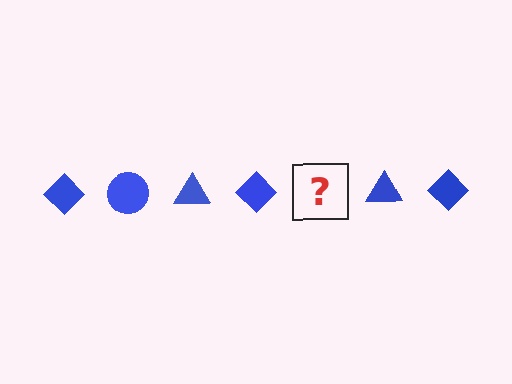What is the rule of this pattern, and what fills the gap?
The rule is that the pattern cycles through diamond, circle, triangle shapes in blue. The gap should be filled with a blue circle.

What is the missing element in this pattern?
The missing element is a blue circle.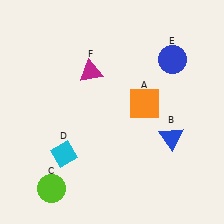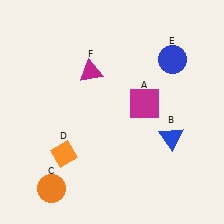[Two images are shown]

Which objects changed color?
A changed from orange to magenta. C changed from lime to orange. D changed from cyan to orange.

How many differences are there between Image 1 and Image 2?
There are 3 differences between the two images.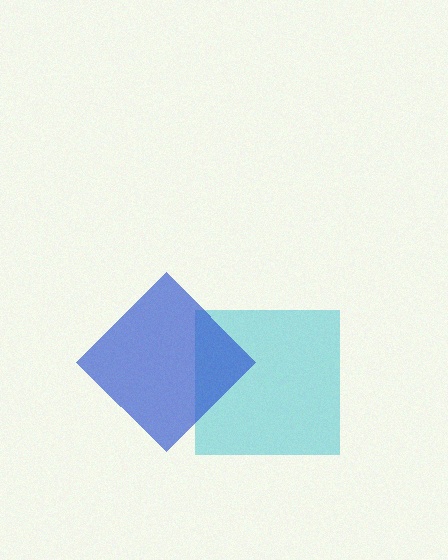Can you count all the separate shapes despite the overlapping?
Yes, there are 2 separate shapes.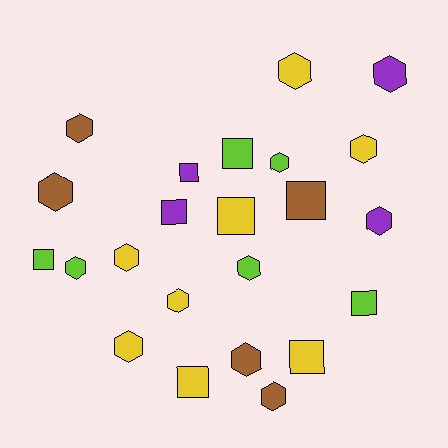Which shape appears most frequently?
Hexagon, with 14 objects.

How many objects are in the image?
There are 23 objects.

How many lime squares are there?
There are 3 lime squares.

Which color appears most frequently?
Yellow, with 8 objects.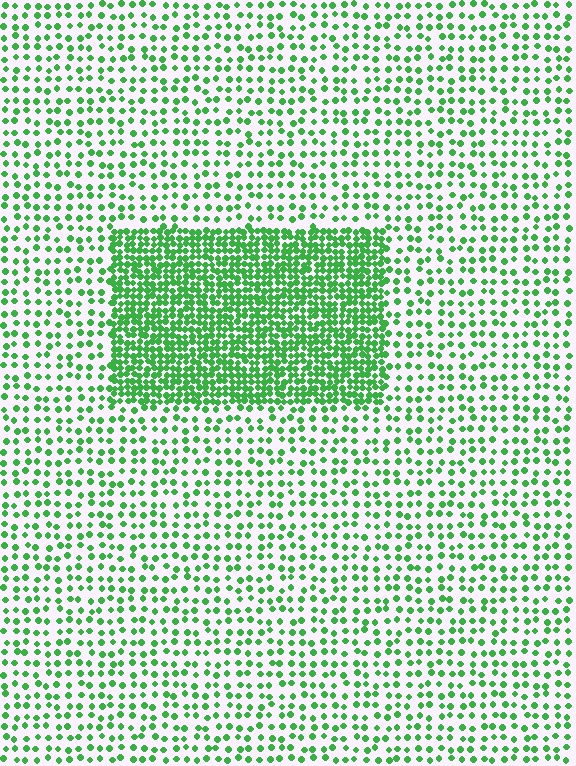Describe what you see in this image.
The image contains small green elements arranged at two different densities. A rectangle-shaped region is visible where the elements are more densely packed than the surrounding area.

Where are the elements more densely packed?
The elements are more densely packed inside the rectangle boundary.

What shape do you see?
I see a rectangle.